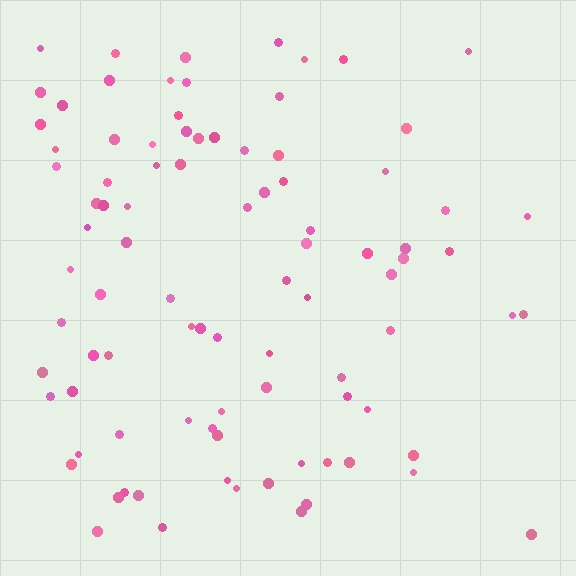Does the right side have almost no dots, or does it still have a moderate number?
Still a moderate number, just noticeably fewer than the left.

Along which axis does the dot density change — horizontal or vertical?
Horizontal.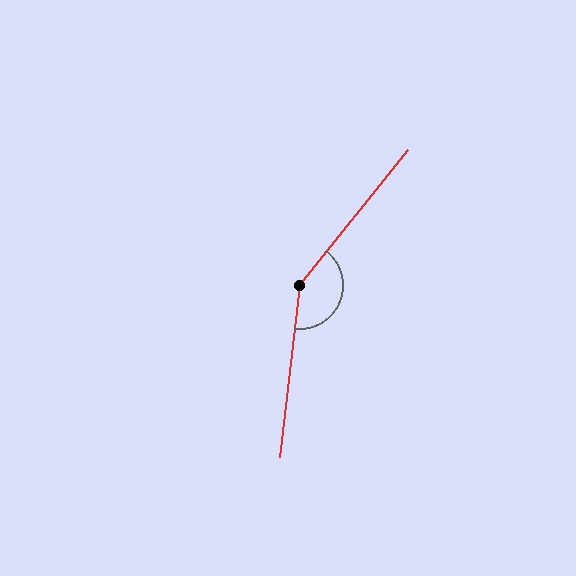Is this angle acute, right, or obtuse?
It is obtuse.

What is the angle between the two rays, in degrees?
Approximately 148 degrees.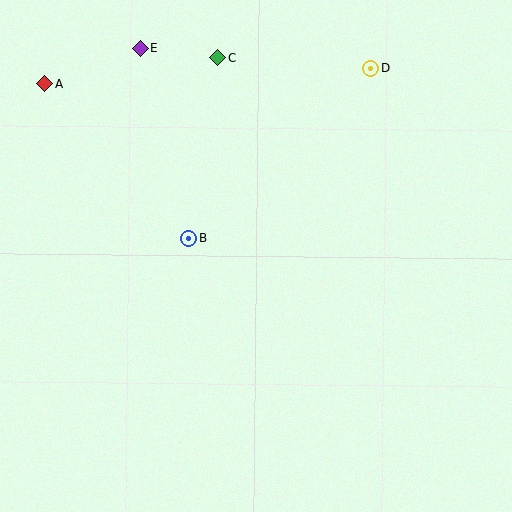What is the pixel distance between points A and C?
The distance between A and C is 175 pixels.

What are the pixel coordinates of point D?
Point D is at (371, 68).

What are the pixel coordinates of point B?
Point B is at (189, 239).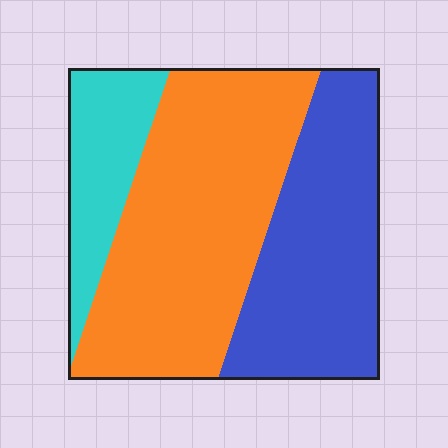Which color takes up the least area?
Cyan, at roughly 15%.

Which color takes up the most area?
Orange, at roughly 50%.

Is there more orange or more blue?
Orange.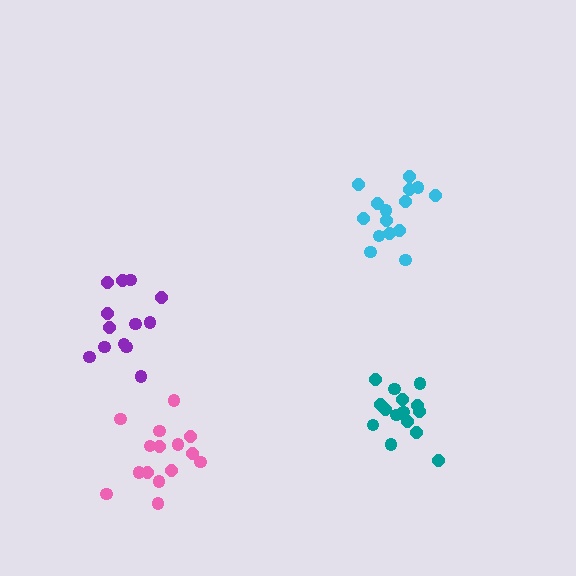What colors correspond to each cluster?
The clusters are colored: pink, teal, cyan, purple.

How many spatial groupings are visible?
There are 4 spatial groupings.